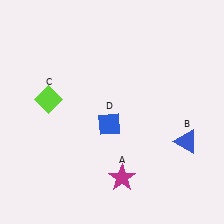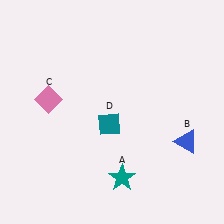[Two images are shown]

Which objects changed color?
A changed from magenta to teal. C changed from lime to pink. D changed from blue to teal.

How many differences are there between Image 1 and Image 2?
There are 3 differences between the two images.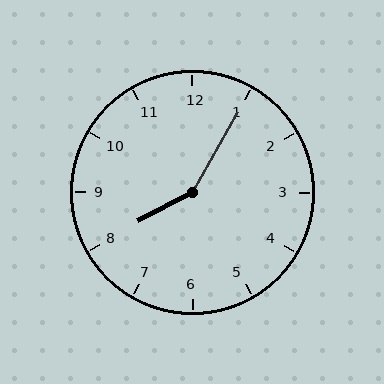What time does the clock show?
8:05.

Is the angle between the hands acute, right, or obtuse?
It is obtuse.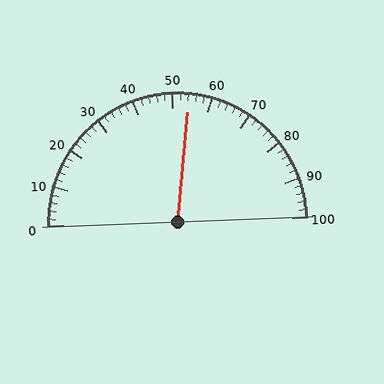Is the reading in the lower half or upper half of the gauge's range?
The reading is in the upper half of the range (0 to 100).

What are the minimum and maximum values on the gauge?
The gauge ranges from 0 to 100.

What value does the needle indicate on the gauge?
The needle indicates approximately 54.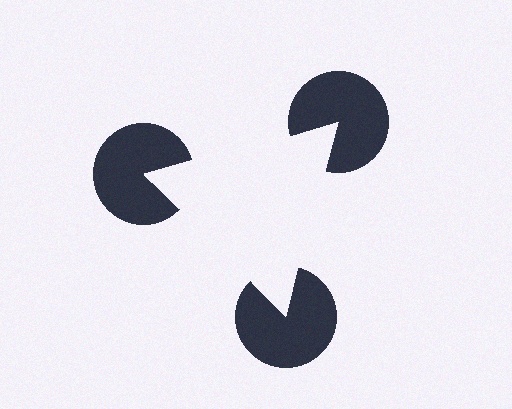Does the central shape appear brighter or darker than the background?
It typically appears slightly brighter than the background, even though no actual brightness change is drawn.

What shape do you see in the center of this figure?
An illusory triangle — its edges are inferred from the aligned wedge cuts in the pac-man discs, not physically drawn.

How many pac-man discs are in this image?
There are 3 — one at each vertex of the illusory triangle.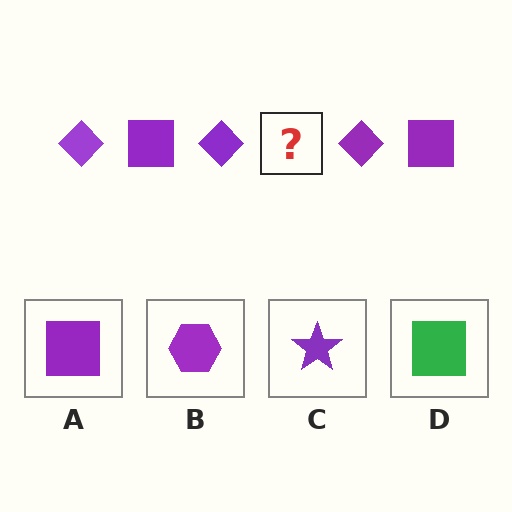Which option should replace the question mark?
Option A.